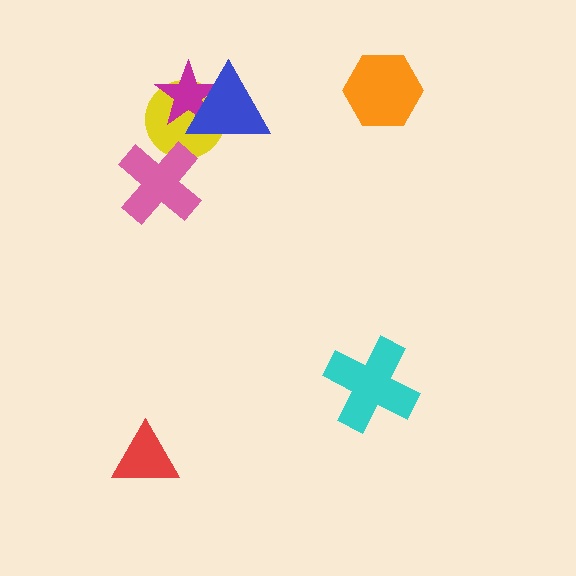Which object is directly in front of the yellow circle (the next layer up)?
The magenta star is directly in front of the yellow circle.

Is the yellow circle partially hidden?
Yes, it is partially covered by another shape.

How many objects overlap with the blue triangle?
2 objects overlap with the blue triangle.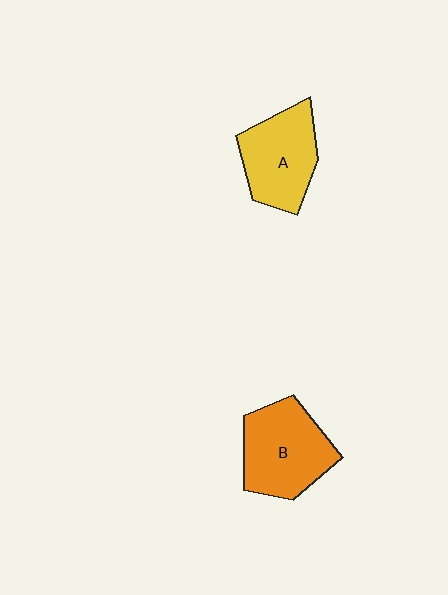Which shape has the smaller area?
Shape A (yellow).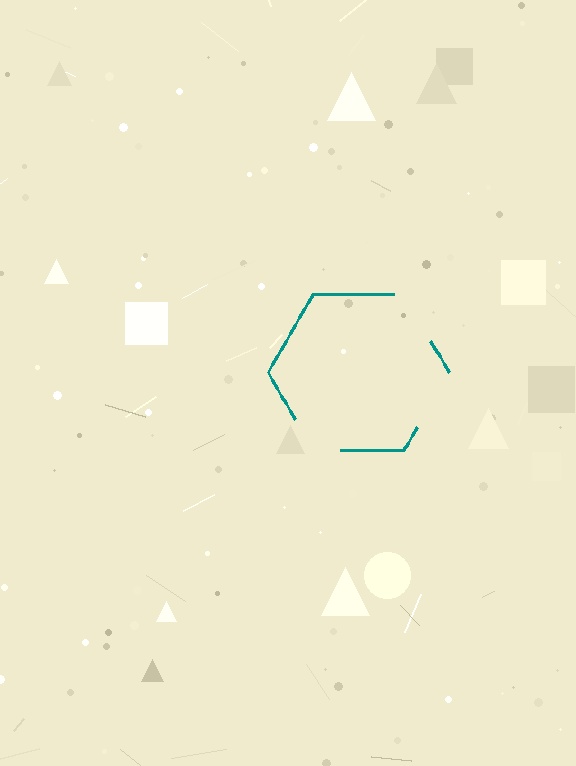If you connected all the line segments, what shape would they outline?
They would outline a hexagon.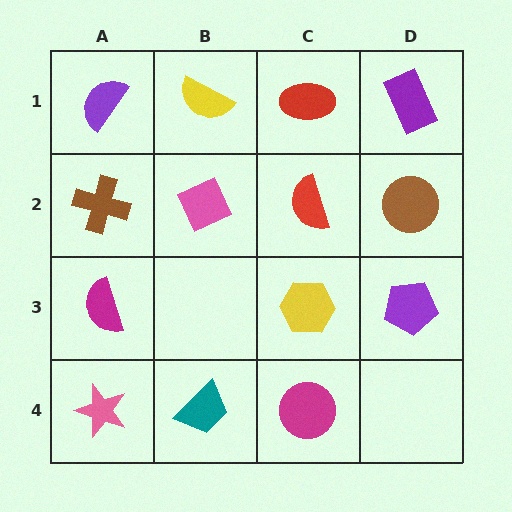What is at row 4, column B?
A teal trapezoid.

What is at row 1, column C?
A red ellipse.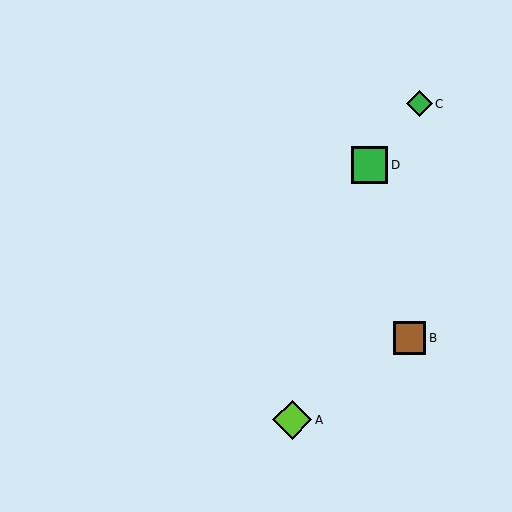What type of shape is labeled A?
Shape A is a lime diamond.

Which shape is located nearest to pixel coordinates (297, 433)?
The lime diamond (labeled A) at (292, 420) is nearest to that location.